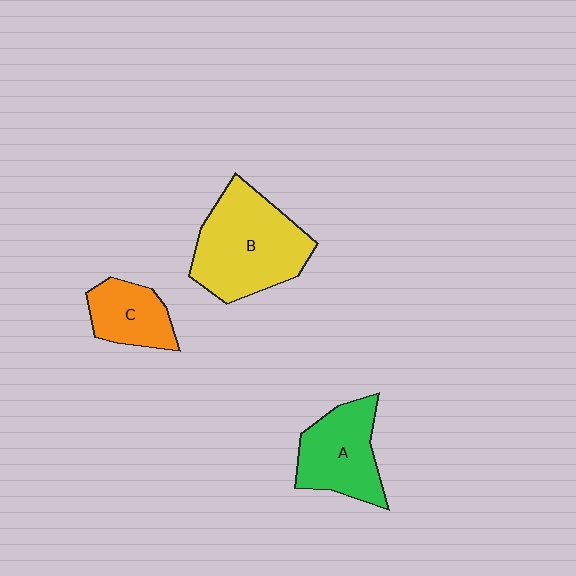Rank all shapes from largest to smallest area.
From largest to smallest: B (yellow), A (green), C (orange).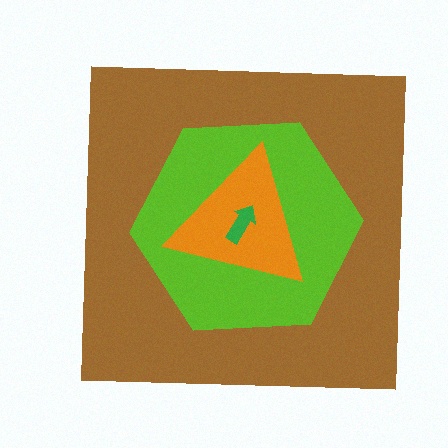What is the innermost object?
The green arrow.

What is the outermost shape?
The brown square.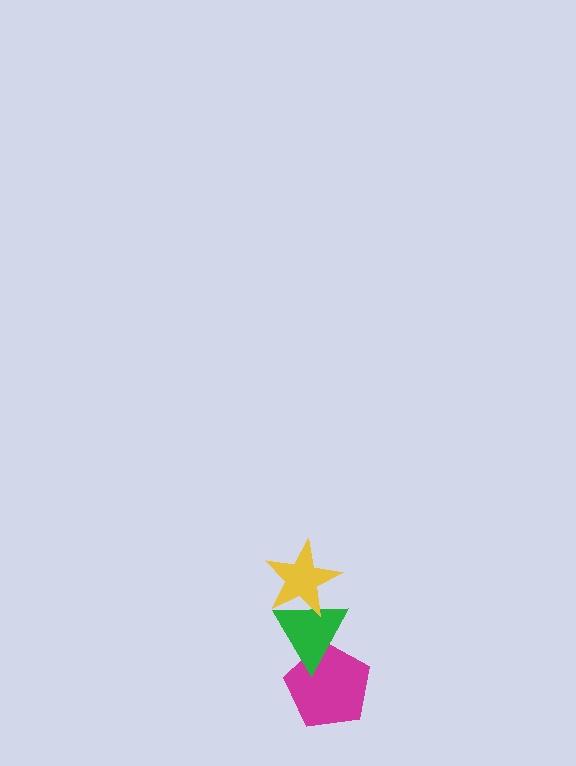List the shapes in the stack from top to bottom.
From top to bottom: the yellow star, the green triangle, the magenta pentagon.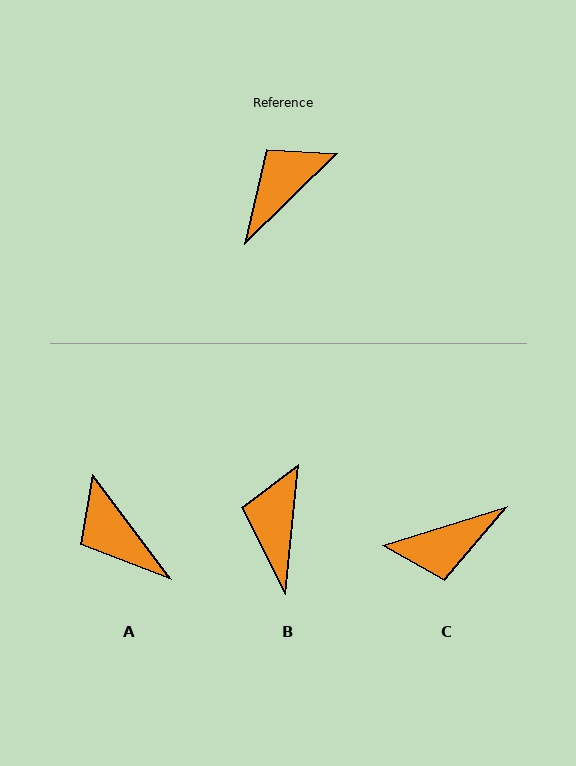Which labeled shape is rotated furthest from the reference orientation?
C, about 153 degrees away.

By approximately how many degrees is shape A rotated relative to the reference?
Approximately 82 degrees counter-clockwise.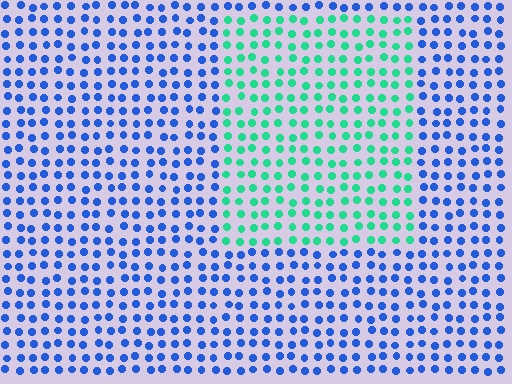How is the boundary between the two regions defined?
The boundary is defined purely by a slight shift in hue (about 67 degrees). Spacing, size, and orientation are identical on both sides.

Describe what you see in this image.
The image is filled with small blue elements in a uniform arrangement. A rectangle-shaped region is visible where the elements are tinted to a slightly different hue, forming a subtle color boundary.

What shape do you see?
I see a rectangle.